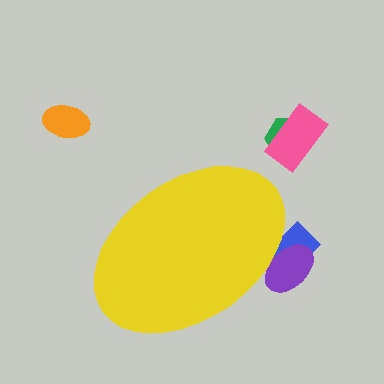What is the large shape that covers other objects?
A yellow ellipse.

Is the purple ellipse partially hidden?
Yes, the purple ellipse is partially hidden behind the yellow ellipse.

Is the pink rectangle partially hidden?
No, the pink rectangle is fully visible.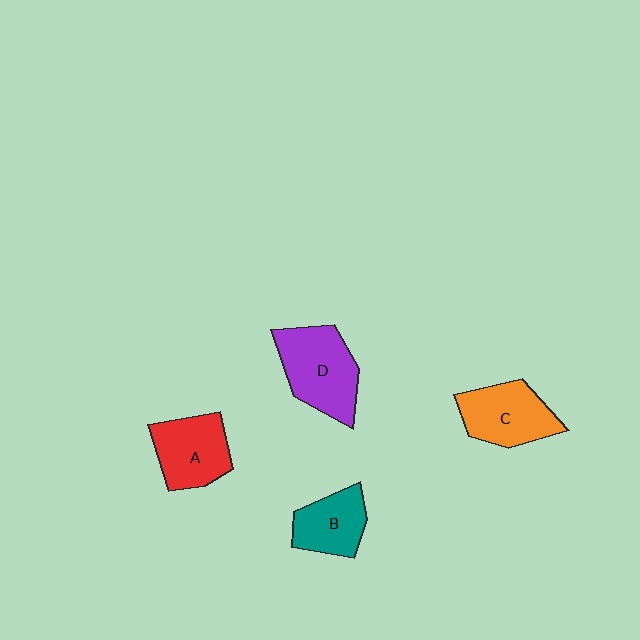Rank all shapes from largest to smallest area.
From largest to smallest: D (purple), C (orange), A (red), B (teal).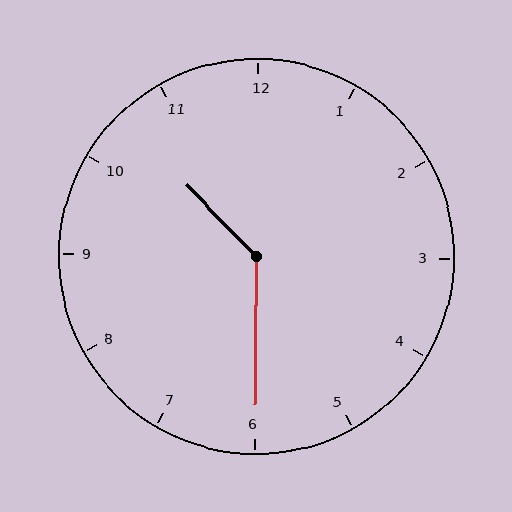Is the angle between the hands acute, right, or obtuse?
It is obtuse.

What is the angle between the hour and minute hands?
Approximately 135 degrees.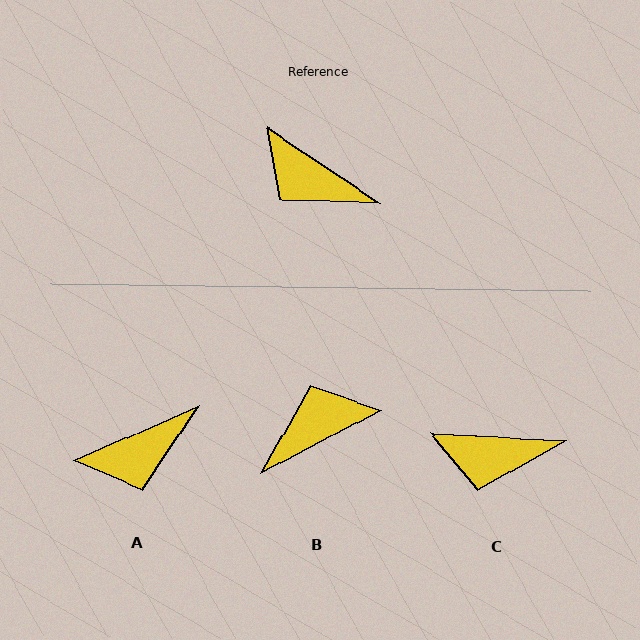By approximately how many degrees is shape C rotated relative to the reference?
Approximately 31 degrees counter-clockwise.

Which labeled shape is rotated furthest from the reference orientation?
B, about 118 degrees away.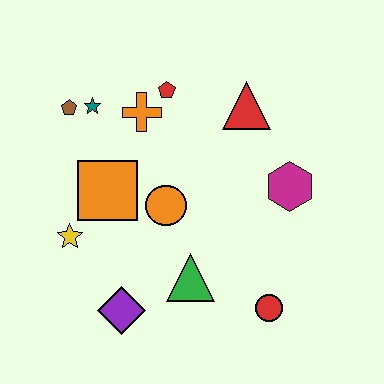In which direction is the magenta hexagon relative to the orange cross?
The magenta hexagon is to the right of the orange cross.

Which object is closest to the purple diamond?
The green triangle is closest to the purple diamond.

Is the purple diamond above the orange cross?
No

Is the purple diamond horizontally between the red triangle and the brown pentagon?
Yes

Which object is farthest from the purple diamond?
The red triangle is farthest from the purple diamond.